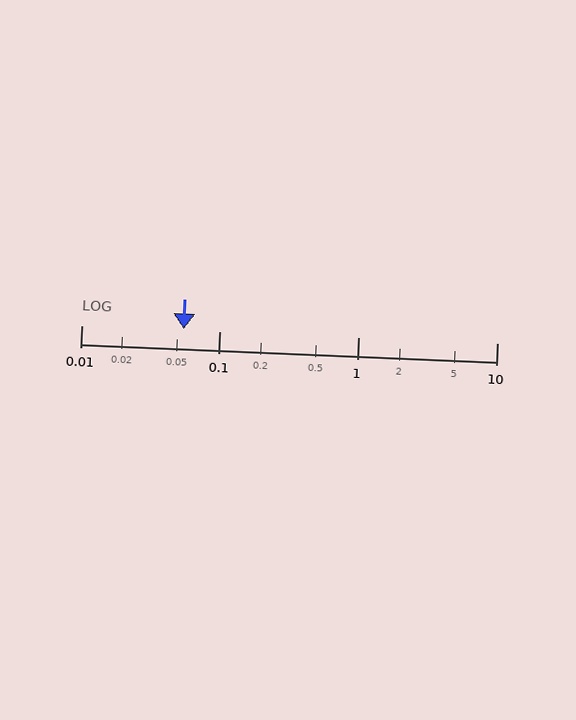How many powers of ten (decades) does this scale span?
The scale spans 3 decades, from 0.01 to 10.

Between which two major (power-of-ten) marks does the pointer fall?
The pointer is between 0.01 and 0.1.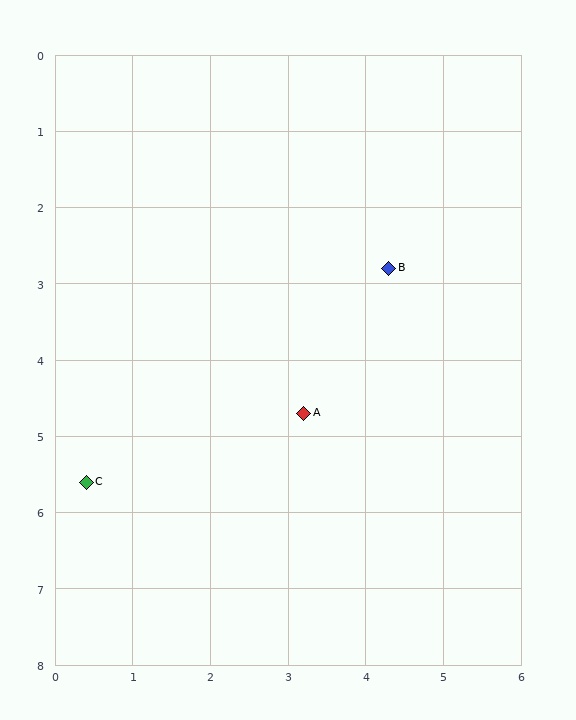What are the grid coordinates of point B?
Point B is at approximately (4.3, 2.8).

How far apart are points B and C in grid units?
Points B and C are about 4.8 grid units apart.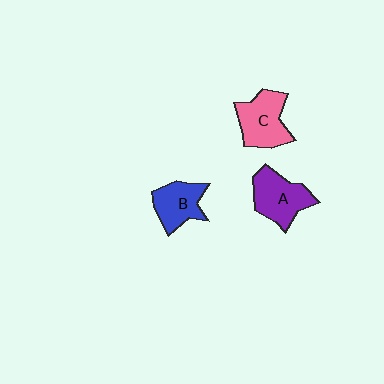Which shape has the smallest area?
Shape B (blue).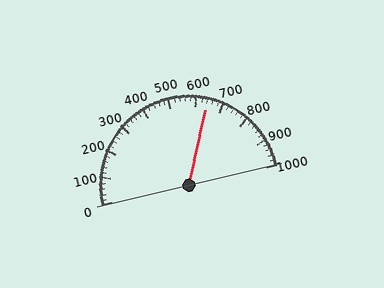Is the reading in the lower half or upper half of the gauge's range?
The reading is in the upper half of the range (0 to 1000).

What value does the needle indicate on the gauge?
The needle indicates approximately 640.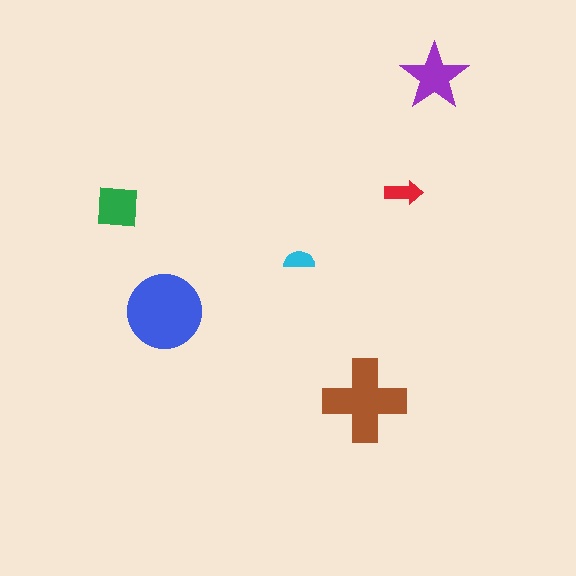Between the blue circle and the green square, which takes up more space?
The blue circle.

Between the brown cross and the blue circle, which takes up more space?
The blue circle.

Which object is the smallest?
The cyan semicircle.